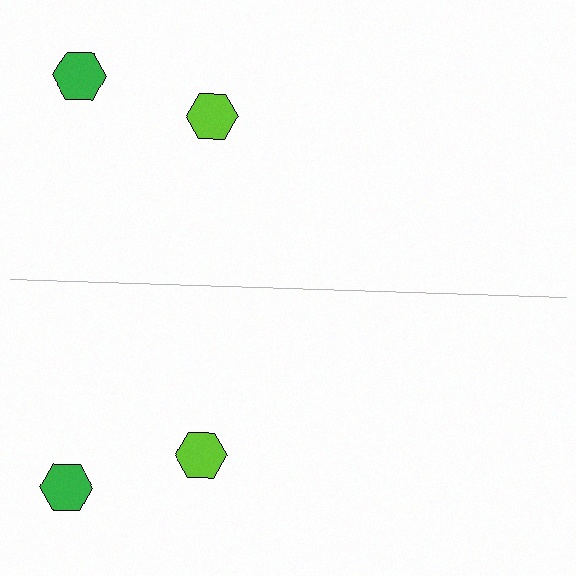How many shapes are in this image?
There are 4 shapes in this image.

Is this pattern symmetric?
Yes, this pattern has bilateral (reflection) symmetry.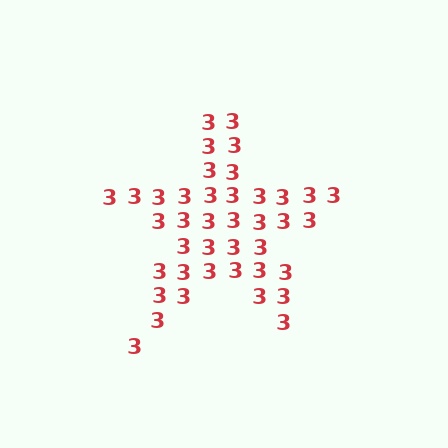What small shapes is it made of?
It is made of small digit 3's.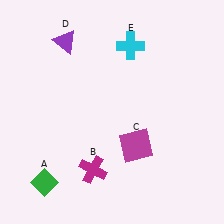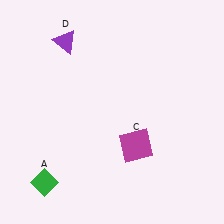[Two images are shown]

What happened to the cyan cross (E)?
The cyan cross (E) was removed in Image 2. It was in the top-right area of Image 1.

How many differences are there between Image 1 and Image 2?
There are 2 differences between the two images.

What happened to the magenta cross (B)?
The magenta cross (B) was removed in Image 2. It was in the bottom-left area of Image 1.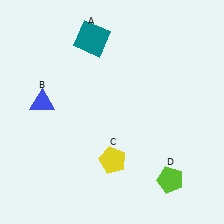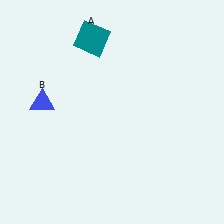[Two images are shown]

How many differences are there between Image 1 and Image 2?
There are 2 differences between the two images.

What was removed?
The yellow pentagon (C), the lime pentagon (D) were removed in Image 2.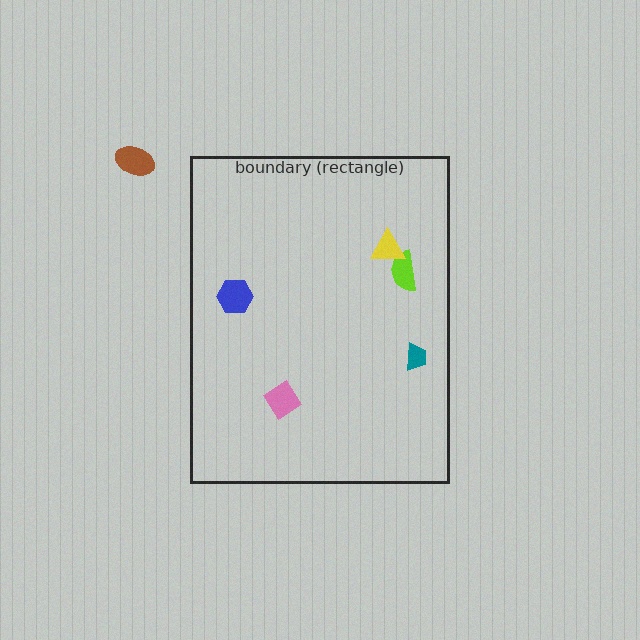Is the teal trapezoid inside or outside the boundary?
Inside.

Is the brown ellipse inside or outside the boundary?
Outside.